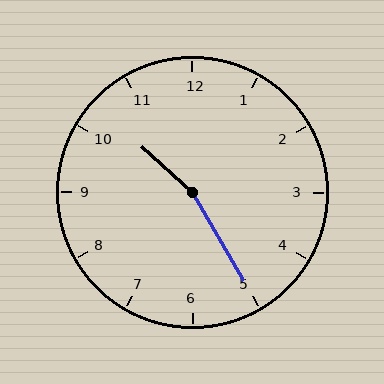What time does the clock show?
10:25.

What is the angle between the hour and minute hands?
Approximately 162 degrees.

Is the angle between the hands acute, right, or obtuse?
It is obtuse.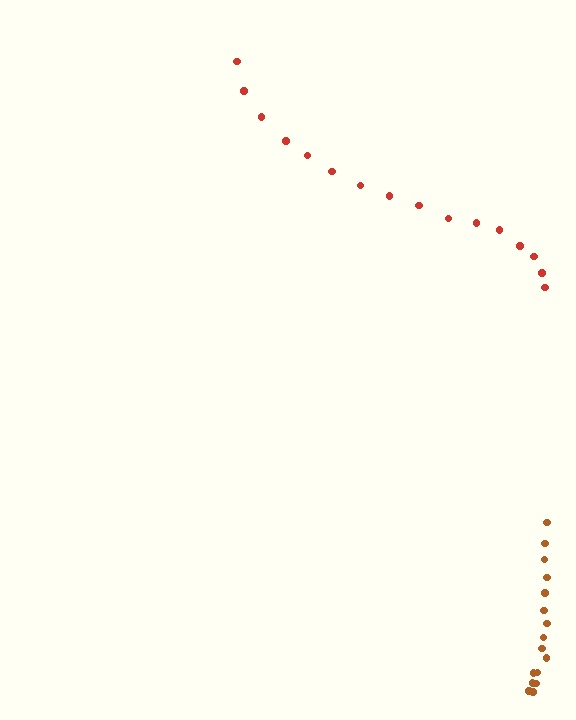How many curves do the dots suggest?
There are 2 distinct paths.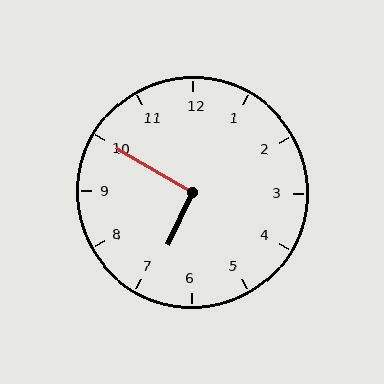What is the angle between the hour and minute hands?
Approximately 95 degrees.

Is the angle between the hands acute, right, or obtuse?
It is right.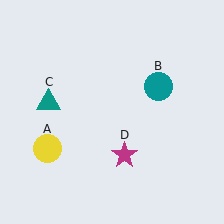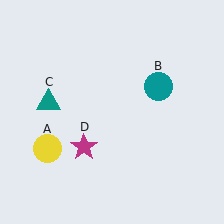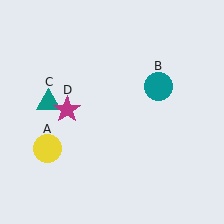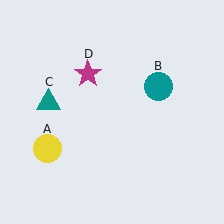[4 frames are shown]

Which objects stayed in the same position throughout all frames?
Yellow circle (object A) and teal circle (object B) and teal triangle (object C) remained stationary.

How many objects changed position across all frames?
1 object changed position: magenta star (object D).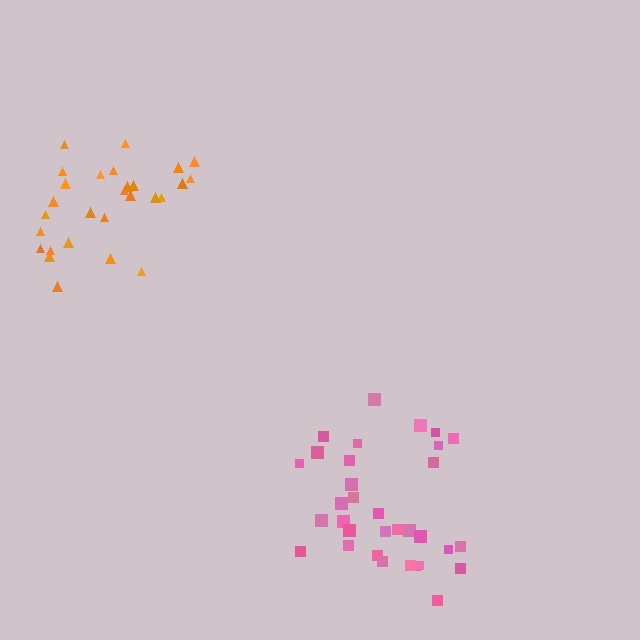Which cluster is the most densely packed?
Orange.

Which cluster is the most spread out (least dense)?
Pink.